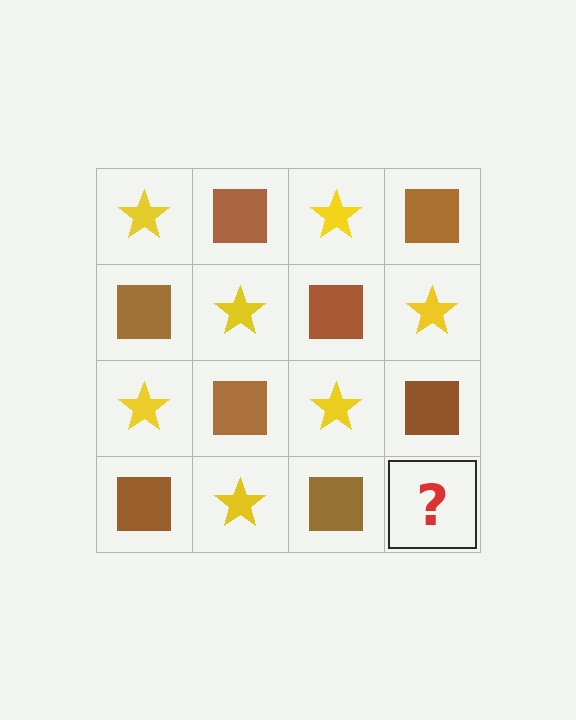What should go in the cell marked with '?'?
The missing cell should contain a yellow star.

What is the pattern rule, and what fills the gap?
The rule is that it alternates yellow star and brown square in a checkerboard pattern. The gap should be filled with a yellow star.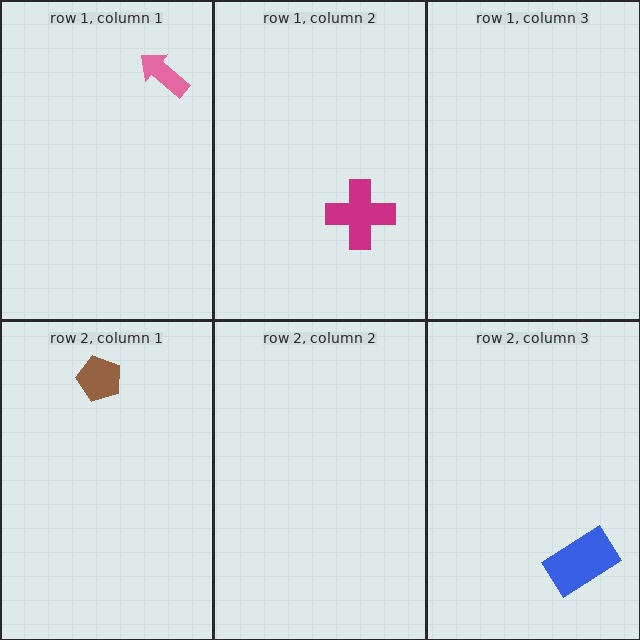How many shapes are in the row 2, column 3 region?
1.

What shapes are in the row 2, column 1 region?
The brown pentagon.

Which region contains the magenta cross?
The row 1, column 2 region.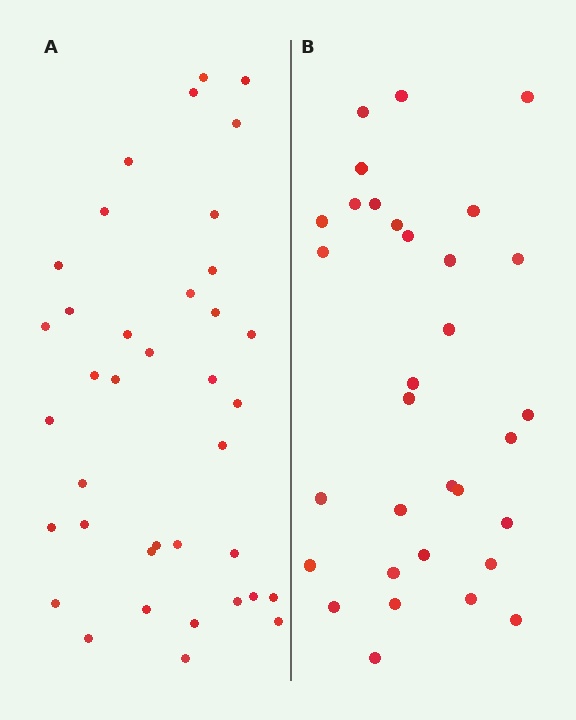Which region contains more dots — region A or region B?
Region A (the left region) has more dots.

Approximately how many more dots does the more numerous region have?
Region A has about 6 more dots than region B.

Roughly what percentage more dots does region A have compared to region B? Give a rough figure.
About 20% more.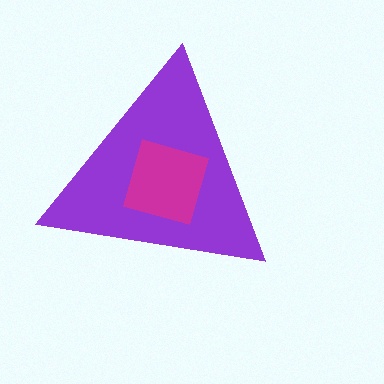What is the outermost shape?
The purple triangle.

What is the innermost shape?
The magenta square.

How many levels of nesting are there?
2.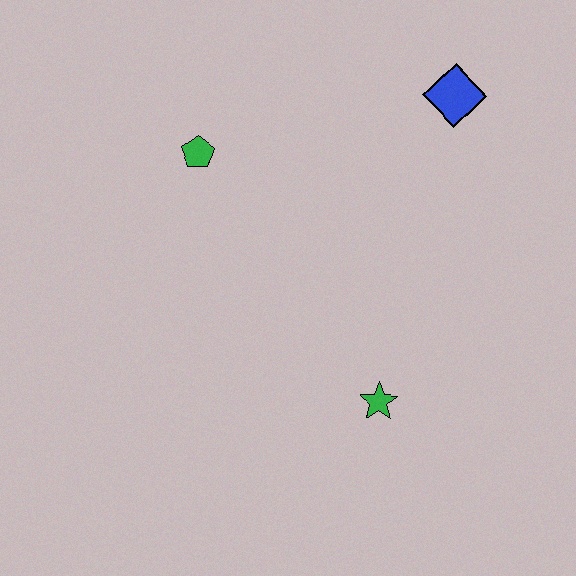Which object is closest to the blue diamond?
The green pentagon is closest to the blue diamond.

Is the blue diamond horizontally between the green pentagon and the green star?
No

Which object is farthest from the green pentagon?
The green star is farthest from the green pentagon.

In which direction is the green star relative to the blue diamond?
The green star is below the blue diamond.